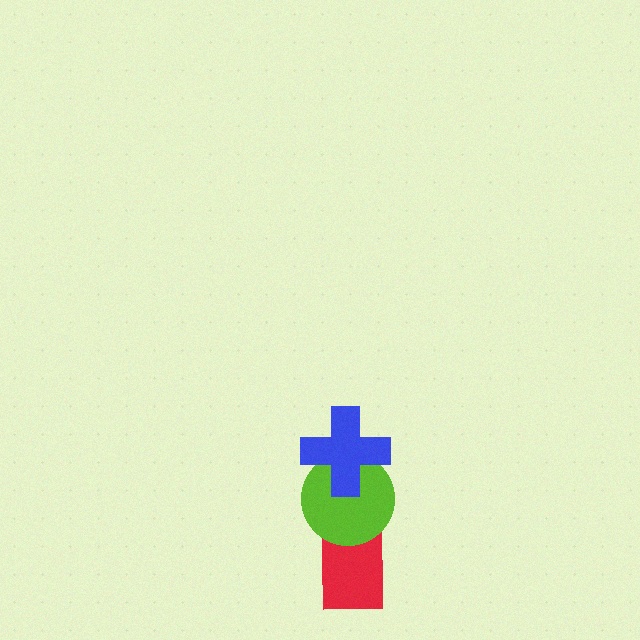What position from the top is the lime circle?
The lime circle is 2nd from the top.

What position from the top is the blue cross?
The blue cross is 1st from the top.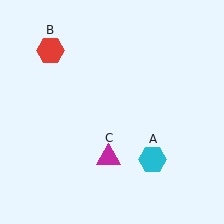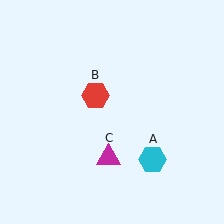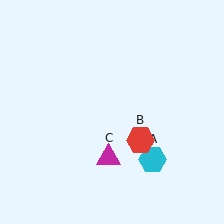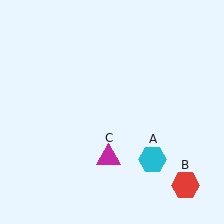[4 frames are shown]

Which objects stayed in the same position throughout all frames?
Cyan hexagon (object A) and magenta triangle (object C) remained stationary.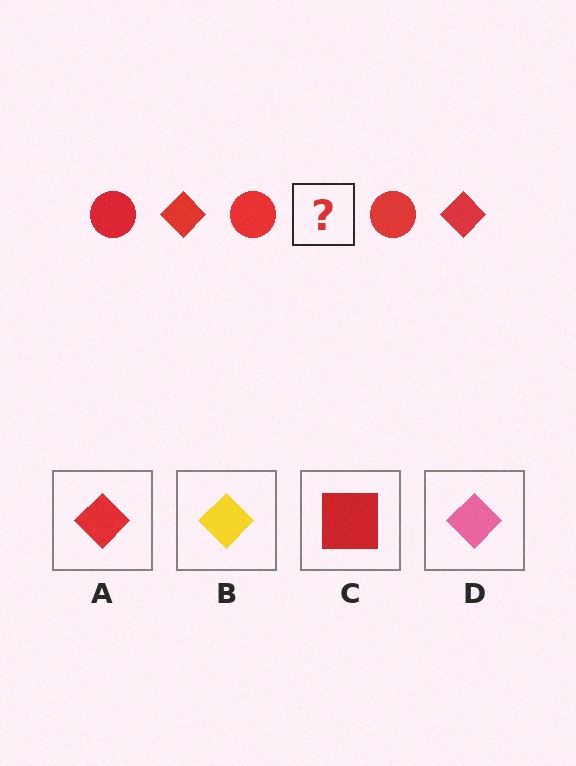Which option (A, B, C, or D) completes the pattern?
A.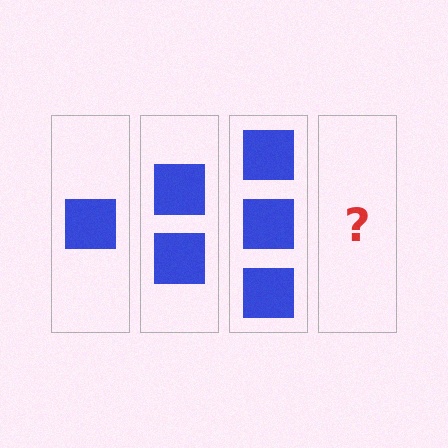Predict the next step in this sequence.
The next step is 4 squares.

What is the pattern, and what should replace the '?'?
The pattern is that each step adds one more square. The '?' should be 4 squares.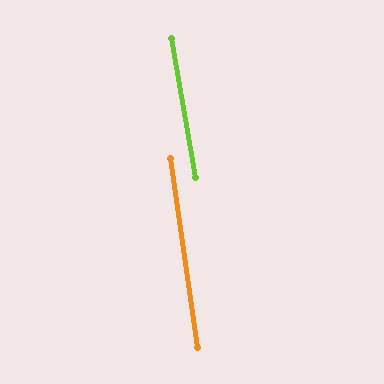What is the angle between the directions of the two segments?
Approximately 1 degree.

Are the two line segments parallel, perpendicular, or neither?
Parallel — their directions differ by only 1.5°.